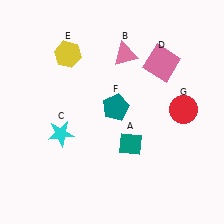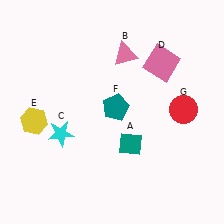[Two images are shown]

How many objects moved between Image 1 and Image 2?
1 object moved between the two images.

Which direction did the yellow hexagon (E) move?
The yellow hexagon (E) moved down.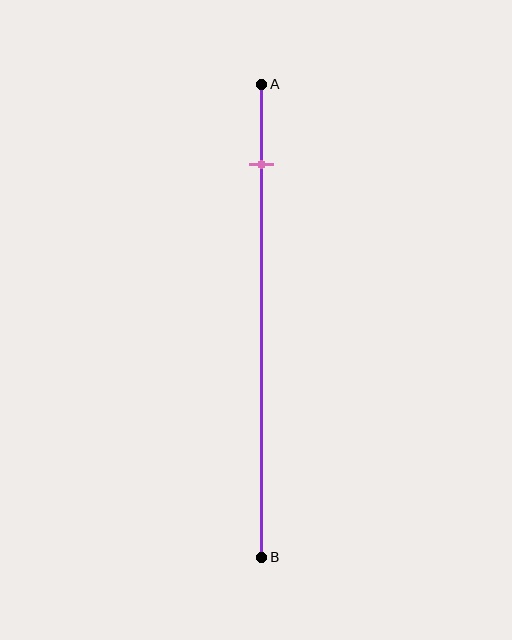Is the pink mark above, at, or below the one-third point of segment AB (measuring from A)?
The pink mark is above the one-third point of segment AB.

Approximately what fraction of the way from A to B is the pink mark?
The pink mark is approximately 15% of the way from A to B.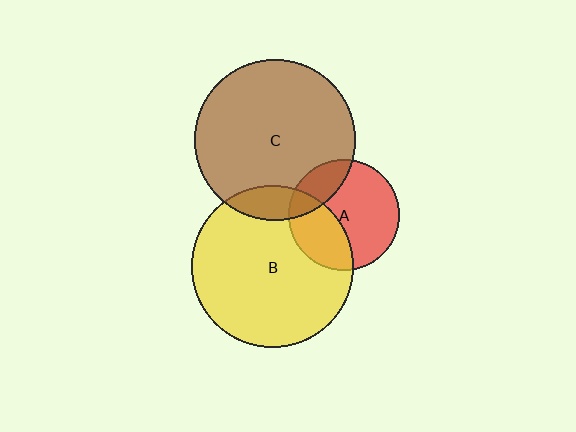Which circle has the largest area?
Circle B (yellow).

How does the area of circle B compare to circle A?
Approximately 2.1 times.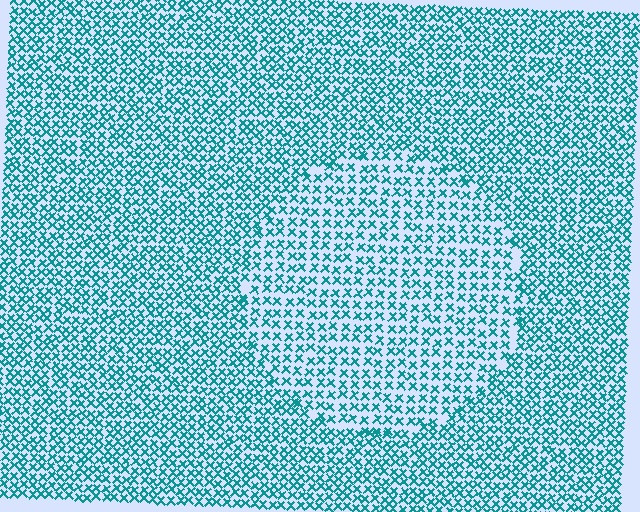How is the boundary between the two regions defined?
The boundary is defined by a change in element density (approximately 1.5x ratio). All elements are the same color, size, and shape.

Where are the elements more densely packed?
The elements are more densely packed outside the circle boundary.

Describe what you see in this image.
The image contains small teal elements arranged at two different densities. A circle-shaped region is visible where the elements are less densely packed than the surrounding area.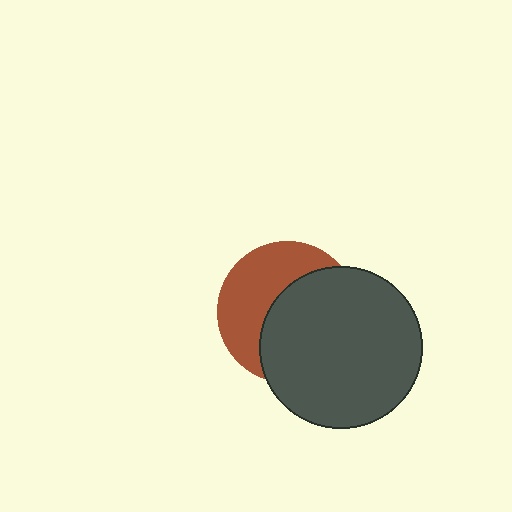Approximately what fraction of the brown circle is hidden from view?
Roughly 55% of the brown circle is hidden behind the dark gray circle.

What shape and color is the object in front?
The object in front is a dark gray circle.